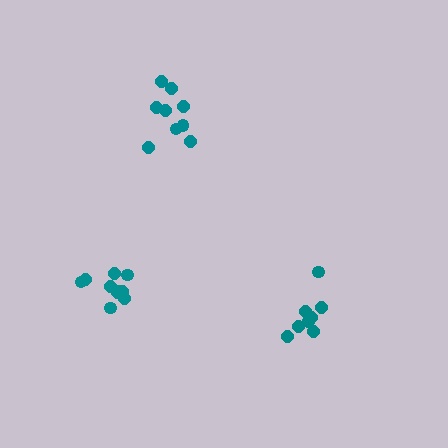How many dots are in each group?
Group 1: 10 dots, Group 2: 9 dots, Group 3: 8 dots (27 total).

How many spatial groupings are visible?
There are 3 spatial groupings.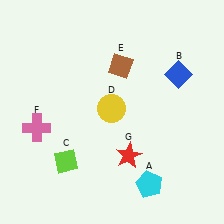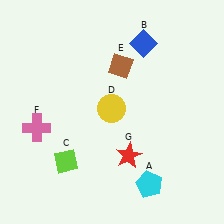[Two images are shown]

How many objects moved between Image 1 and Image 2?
1 object moved between the two images.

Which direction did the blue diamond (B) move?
The blue diamond (B) moved left.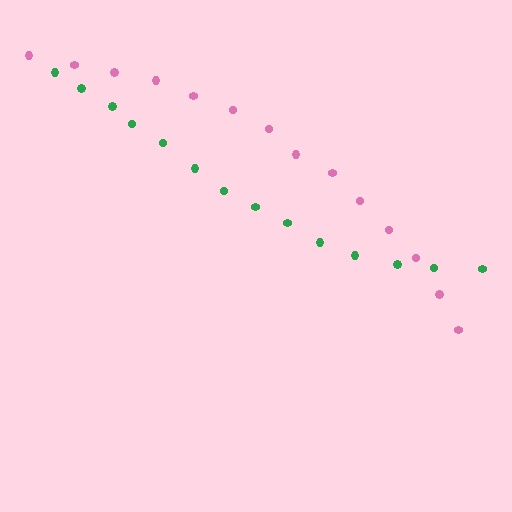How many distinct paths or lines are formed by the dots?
There are 2 distinct paths.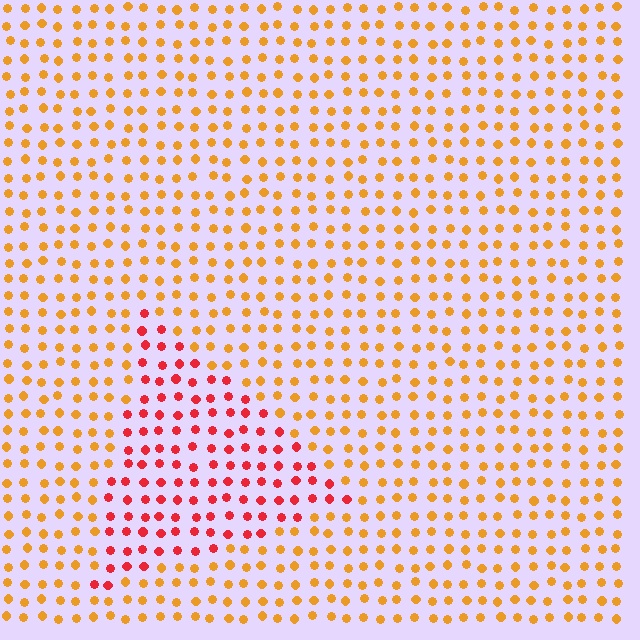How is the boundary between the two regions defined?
The boundary is defined purely by a slight shift in hue (about 41 degrees). Spacing, size, and orientation are identical on both sides.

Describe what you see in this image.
The image is filled with small orange elements in a uniform arrangement. A triangle-shaped region is visible where the elements are tinted to a slightly different hue, forming a subtle color boundary.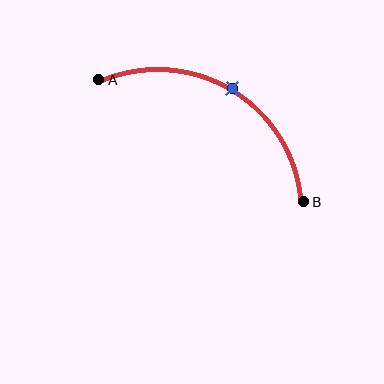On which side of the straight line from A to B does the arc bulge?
The arc bulges above the straight line connecting A and B.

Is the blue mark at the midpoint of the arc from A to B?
Yes. The blue mark lies on the arc at equal arc-length from both A and B — it is the arc midpoint.